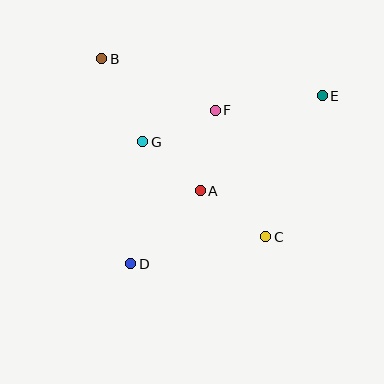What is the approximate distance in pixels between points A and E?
The distance between A and E is approximately 155 pixels.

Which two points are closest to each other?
Points A and G are closest to each other.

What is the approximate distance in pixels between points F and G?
The distance between F and G is approximately 79 pixels.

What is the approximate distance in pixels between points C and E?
The distance between C and E is approximately 152 pixels.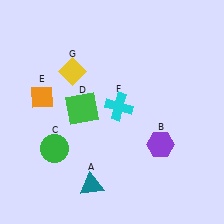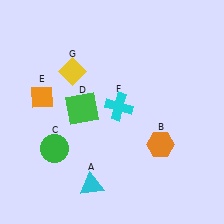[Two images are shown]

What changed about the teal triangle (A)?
In Image 1, A is teal. In Image 2, it changed to cyan.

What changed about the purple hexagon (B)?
In Image 1, B is purple. In Image 2, it changed to orange.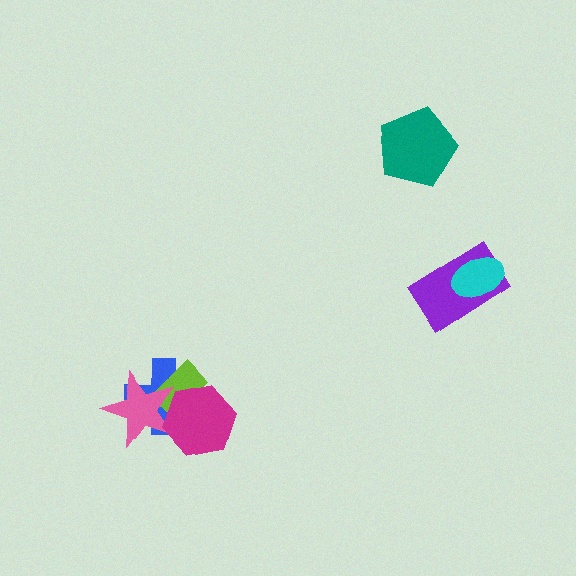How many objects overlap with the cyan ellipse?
1 object overlaps with the cyan ellipse.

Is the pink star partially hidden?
Yes, it is partially covered by another shape.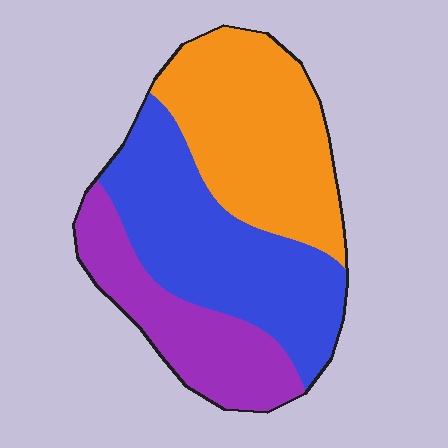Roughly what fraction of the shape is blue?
Blue covers about 40% of the shape.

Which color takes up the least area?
Purple, at roughly 25%.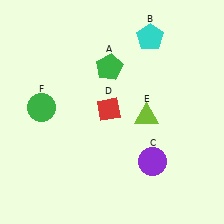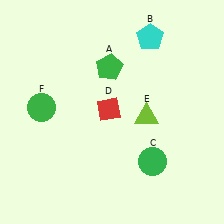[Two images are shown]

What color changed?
The circle (C) changed from purple in Image 1 to green in Image 2.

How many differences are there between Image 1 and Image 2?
There is 1 difference between the two images.